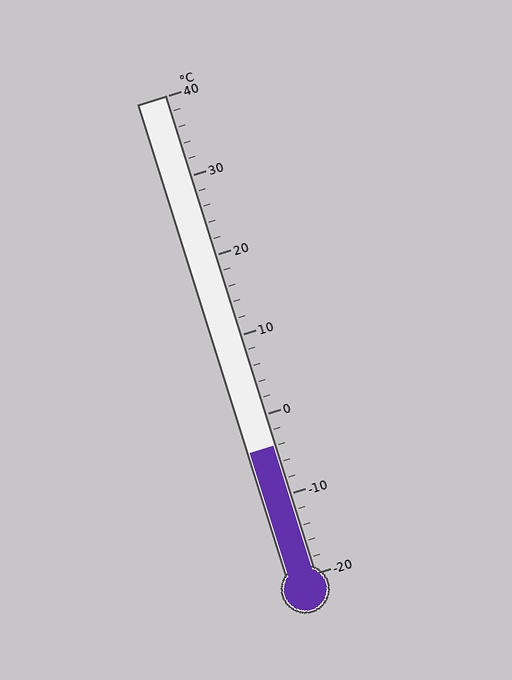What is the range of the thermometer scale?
The thermometer scale ranges from -20°C to 40°C.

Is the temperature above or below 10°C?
The temperature is below 10°C.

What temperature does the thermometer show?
The thermometer shows approximately -4°C.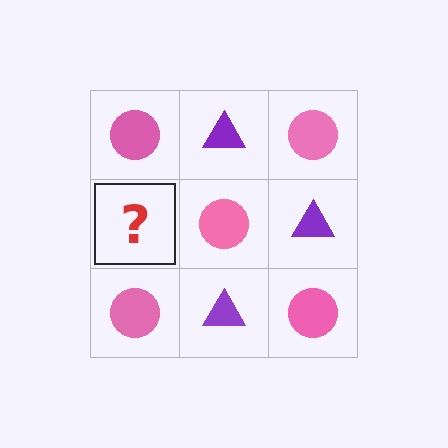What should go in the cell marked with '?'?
The missing cell should contain a purple triangle.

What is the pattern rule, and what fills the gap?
The rule is that it alternates pink circle and purple triangle in a checkerboard pattern. The gap should be filled with a purple triangle.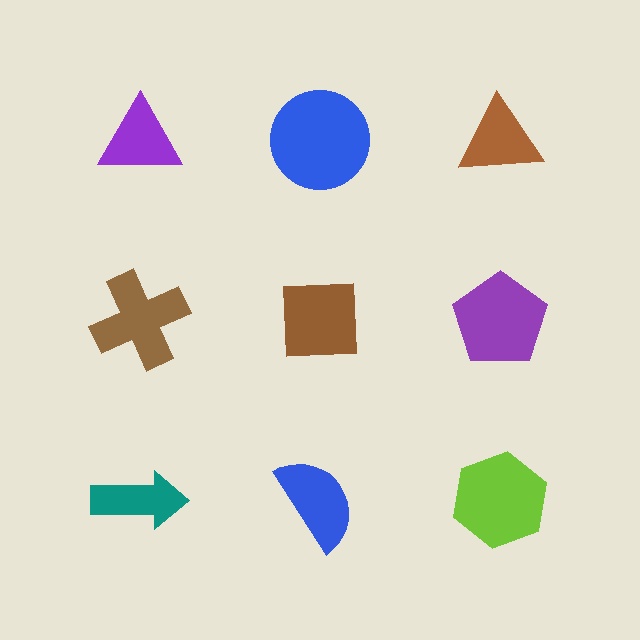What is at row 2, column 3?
A purple pentagon.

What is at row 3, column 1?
A teal arrow.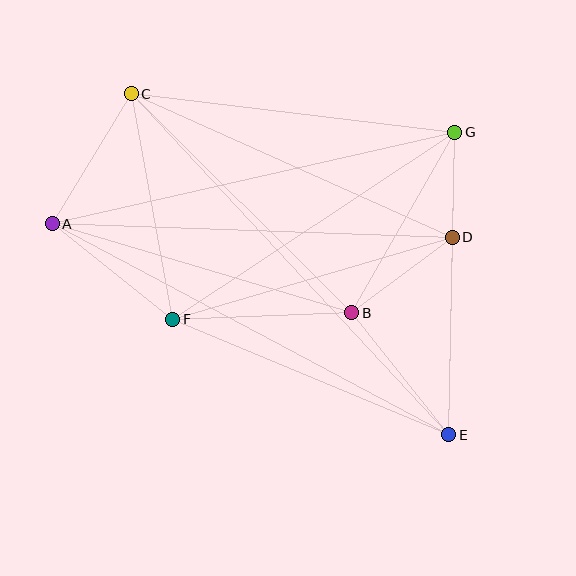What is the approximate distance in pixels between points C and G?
The distance between C and G is approximately 326 pixels.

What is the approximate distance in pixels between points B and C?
The distance between B and C is approximately 311 pixels.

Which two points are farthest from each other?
Points C and E are farthest from each other.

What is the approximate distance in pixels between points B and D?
The distance between B and D is approximately 126 pixels.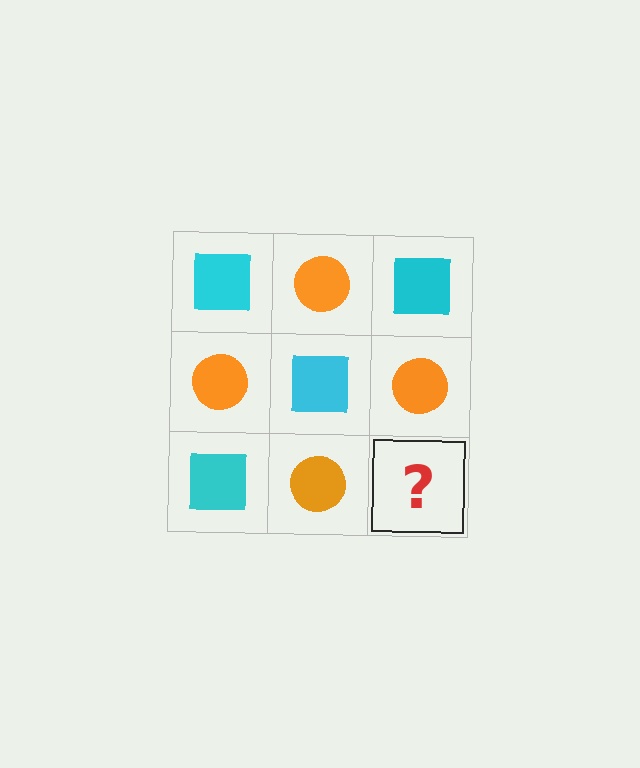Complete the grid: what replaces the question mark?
The question mark should be replaced with a cyan square.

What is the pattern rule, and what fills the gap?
The rule is that it alternates cyan square and orange circle in a checkerboard pattern. The gap should be filled with a cyan square.